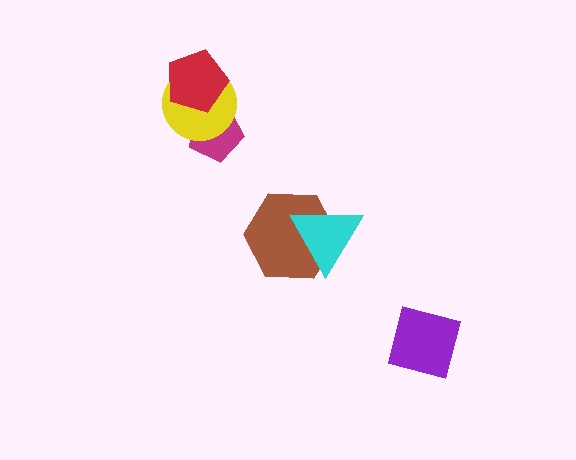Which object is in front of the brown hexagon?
The cyan triangle is in front of the brown hexagon.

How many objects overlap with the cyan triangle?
1 object overlaps with the cyan triangle.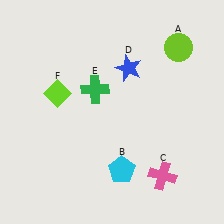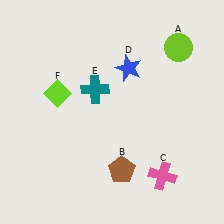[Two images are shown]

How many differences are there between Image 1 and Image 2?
There are 2 differences between the two images.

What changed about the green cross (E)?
In Image 1, E is green. In Image 2, it changed to teal.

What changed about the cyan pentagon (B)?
In Image 1, B is cyan. In Image 2, it changed to brown.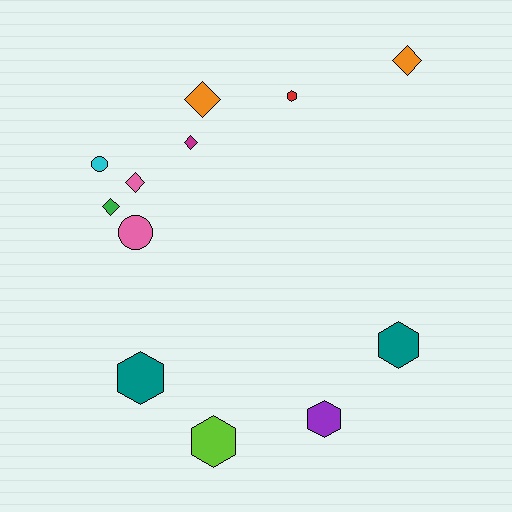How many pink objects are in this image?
There are 2 pink objects.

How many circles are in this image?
There are 2 circles.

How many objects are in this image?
There are 12 objects.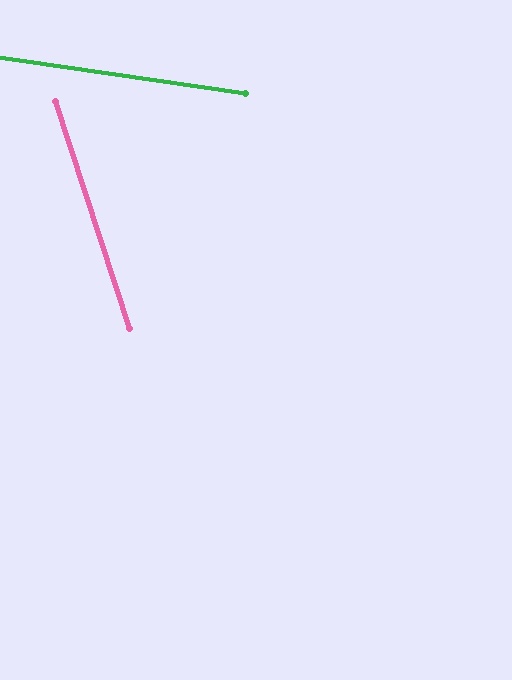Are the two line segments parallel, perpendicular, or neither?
Neither parallel nor perpendicular — they differ by about 64°.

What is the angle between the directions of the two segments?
Approximately 64 degrees.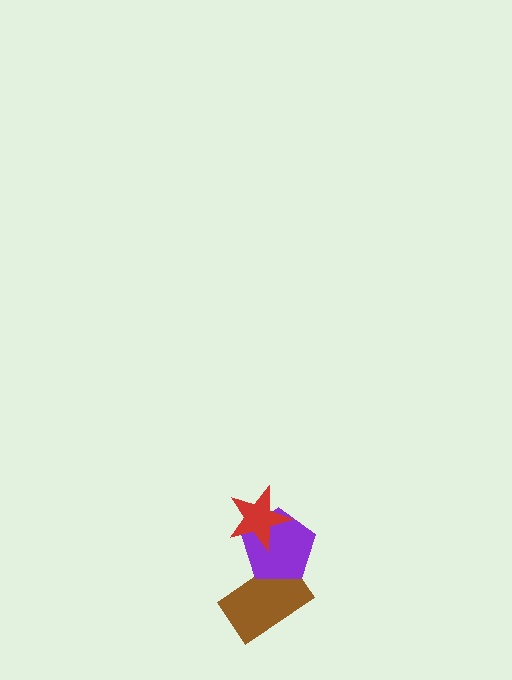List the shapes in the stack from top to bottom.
From top to bottom: the red star, the purple pentagon, the brown rectangle.